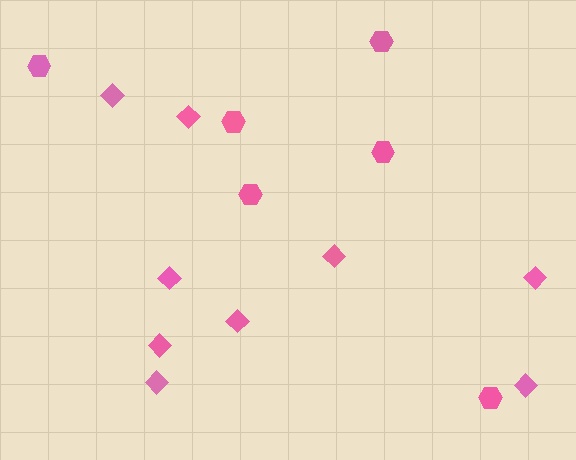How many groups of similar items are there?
There are 2 groups: one group of diamonds (9) and one group of hexagons (6).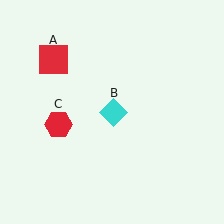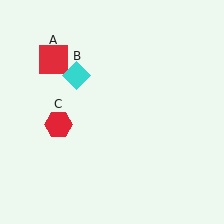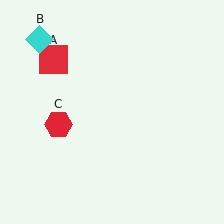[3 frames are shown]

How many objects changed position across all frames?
1 object changed position: cyan diamond (object B).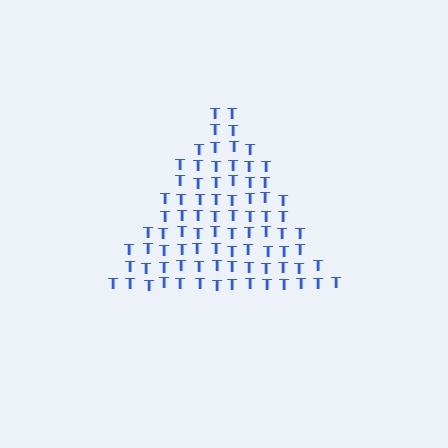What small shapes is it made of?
It is made of small letter T's.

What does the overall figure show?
The overall figure shows a triangle.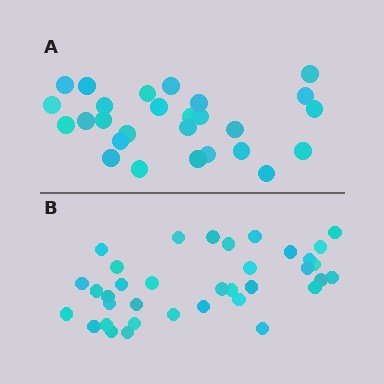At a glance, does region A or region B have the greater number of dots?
Region B (the bottom region) has more dots.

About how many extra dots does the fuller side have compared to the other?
Region B has roughly 8 or so more dots than region A.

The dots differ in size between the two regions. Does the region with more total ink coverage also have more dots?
No. Region A has more total ink coverage because its dots are larger, but region B actually contains more individual dots. Total area can be misleading — the number of items is what matters here.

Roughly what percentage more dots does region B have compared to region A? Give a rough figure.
About 35% more.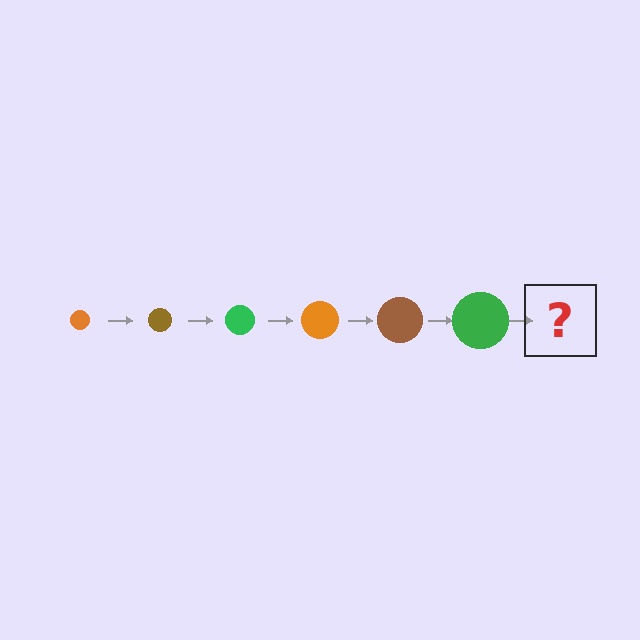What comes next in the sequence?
The next element should be an orange circle, larger than the previous one.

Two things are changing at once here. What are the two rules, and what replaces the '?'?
The two rules are that the circle grows larger each step and the color cycles through orange, brown, and green. The '?' should be an orange circle, larger than the previous one.